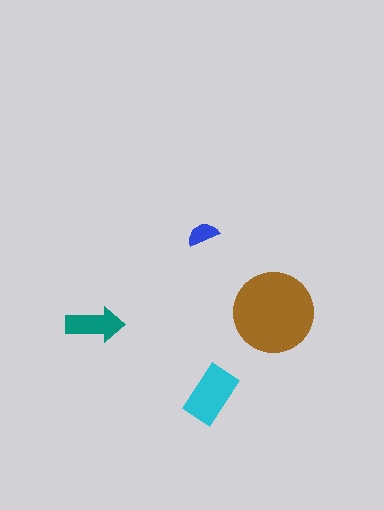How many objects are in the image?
There are 4 objects in the image.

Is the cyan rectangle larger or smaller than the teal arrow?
Larger.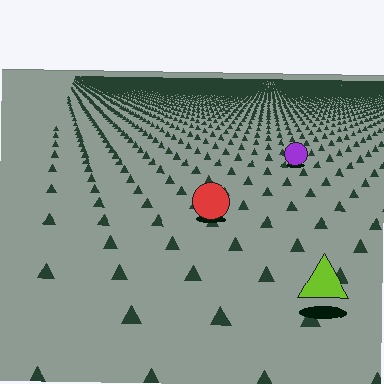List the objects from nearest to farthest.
From nearest to farthest: the lime triangle, the red circle, the purple circle.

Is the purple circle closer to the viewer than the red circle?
No. The red circle is closer — you can tell from the texture gradient: the ground texture is coarser near it.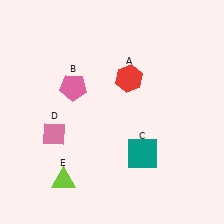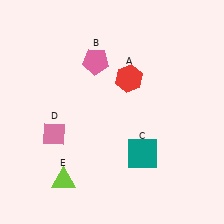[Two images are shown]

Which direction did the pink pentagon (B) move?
The pink pentagon (B) moved up.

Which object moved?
The pink pentagon (B) moved up.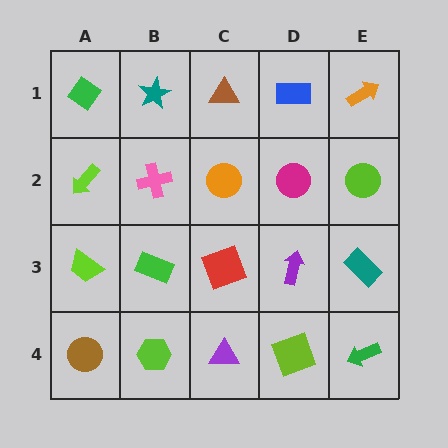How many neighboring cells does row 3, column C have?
4.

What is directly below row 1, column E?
A lime circle.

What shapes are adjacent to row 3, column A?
A lime arrow (row 2, column A), a brown circle (row 4, column A), a green rectangle (row 3, column B).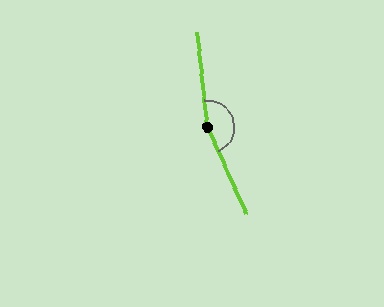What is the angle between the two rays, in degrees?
Approximately 162 degrees.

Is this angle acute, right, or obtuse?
It is obtuse.